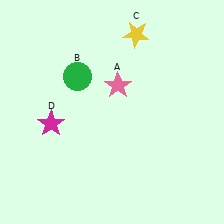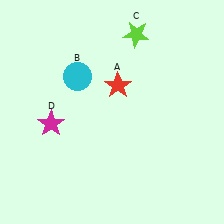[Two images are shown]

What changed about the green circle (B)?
In Image 1, B is green. In Image 2, it changed to cyan.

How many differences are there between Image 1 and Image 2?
There are 3 differences between the two images.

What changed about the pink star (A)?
In Image 1, A is pink. In Image 2, it changed to red.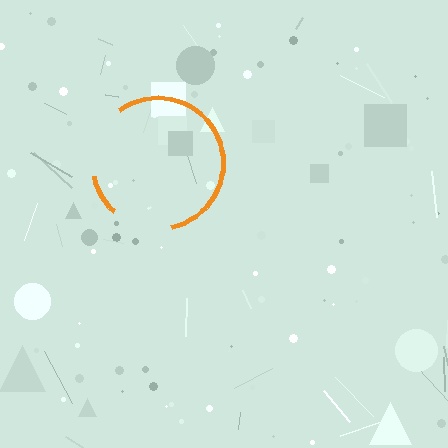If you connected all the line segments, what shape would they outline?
They would outline a circle.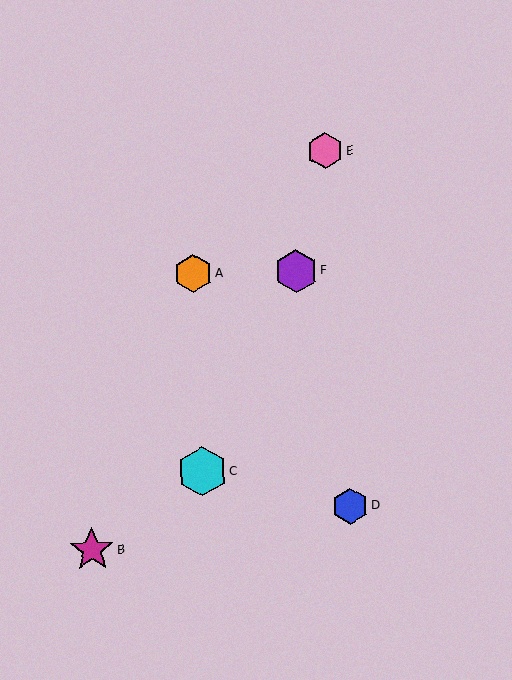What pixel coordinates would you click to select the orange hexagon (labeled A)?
Click at (193, 273) to select the orange hexagon A.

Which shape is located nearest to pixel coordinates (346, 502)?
The blue hexagon (labeled D) at (350, 506) is nearest to that location.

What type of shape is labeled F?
Shape F is a purple hexagon.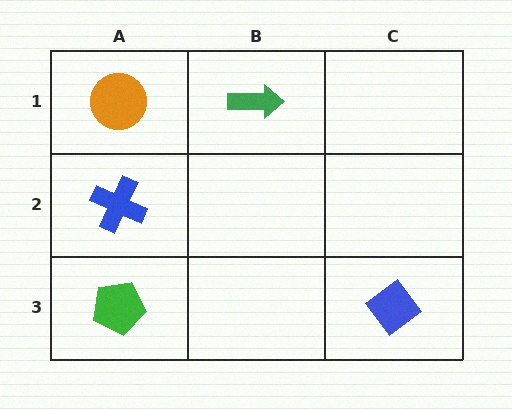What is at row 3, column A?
A green pentagon.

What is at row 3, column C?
A blue diamond.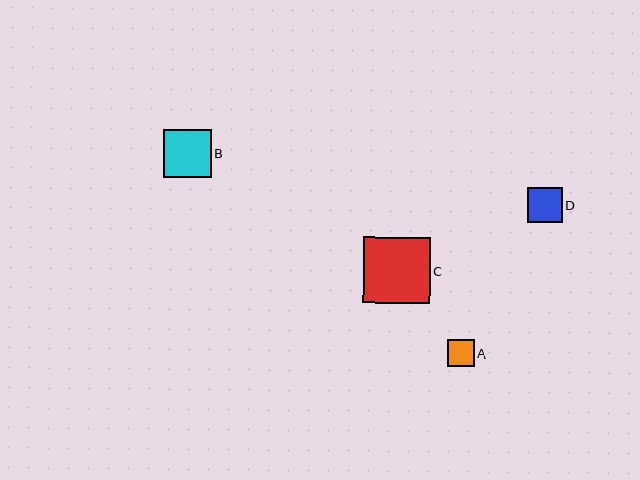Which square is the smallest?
Square A is the smallest with a size of approximately 26 pixels.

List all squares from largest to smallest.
From largest to smallest: C, B, D, A.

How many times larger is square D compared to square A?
Square D is approximately 1.3 times the size of square A.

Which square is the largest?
Square C is the largest with a size of approximately 67 pixels.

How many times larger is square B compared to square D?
Square B is approximately 1.4 times the size of square D.